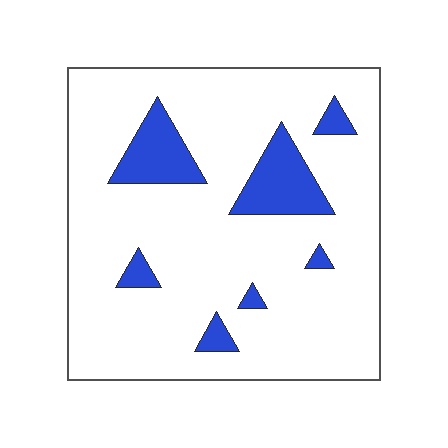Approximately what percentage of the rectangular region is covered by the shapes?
Approximately 15%.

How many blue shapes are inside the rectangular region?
7.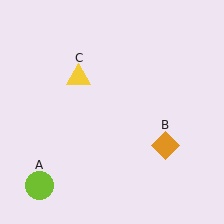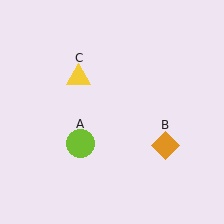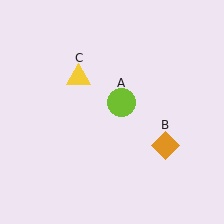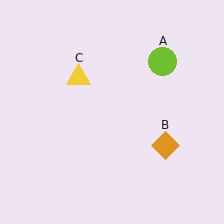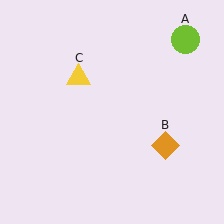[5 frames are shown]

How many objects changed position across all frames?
1 object changed position: lime circle (object A).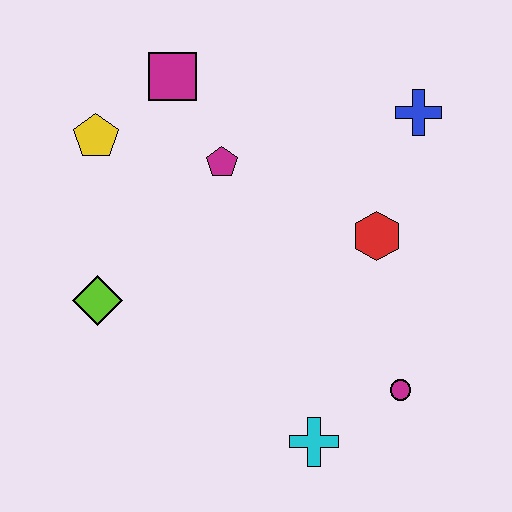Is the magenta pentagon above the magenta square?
No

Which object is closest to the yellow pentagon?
The magenta square is closest to the yellow pentagon.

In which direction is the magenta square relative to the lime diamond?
The magenta square is above the lime diamond.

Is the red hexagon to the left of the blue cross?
Yes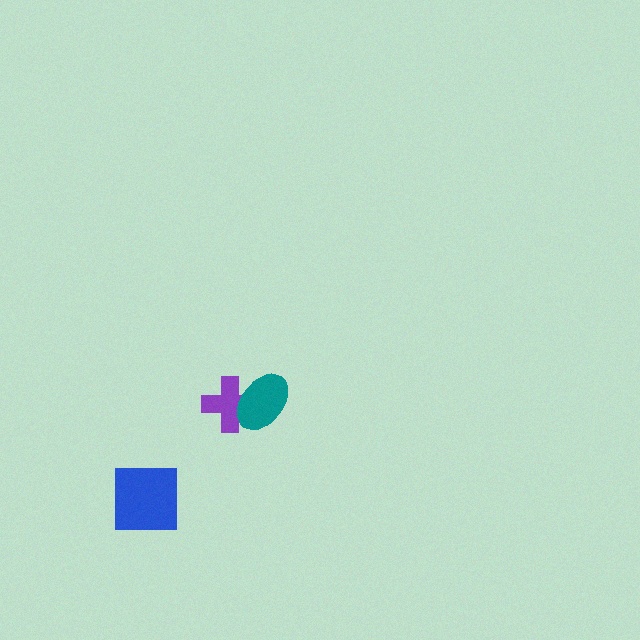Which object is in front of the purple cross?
The teal ellipse is in front of the purple cross.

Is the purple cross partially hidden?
Yes, it is partially covered by another shape.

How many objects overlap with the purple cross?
1 object overlaps with the purple cross.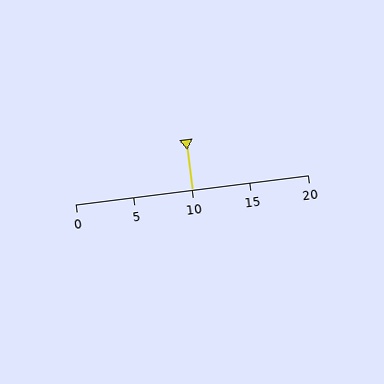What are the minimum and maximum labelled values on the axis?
The axis runs from 0 to 20.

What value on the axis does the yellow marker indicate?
The marker indicates approximately 10.